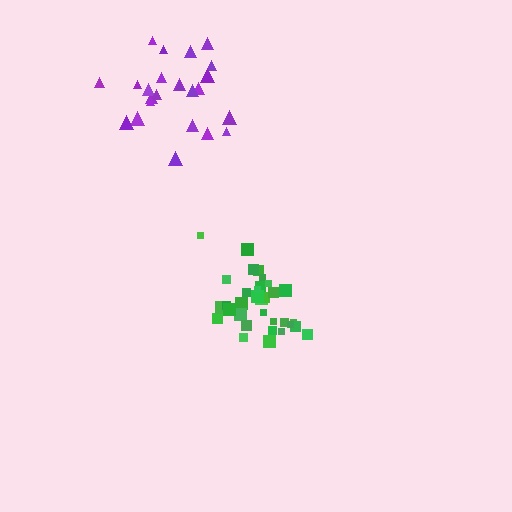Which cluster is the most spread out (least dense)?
Purple.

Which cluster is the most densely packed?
Green.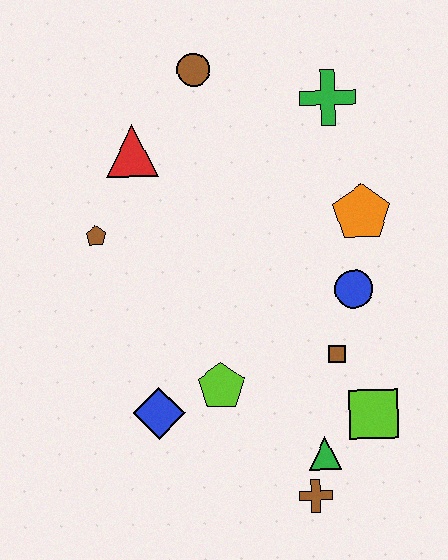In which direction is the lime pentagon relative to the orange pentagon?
The lime pentagon is below the orange pentagon.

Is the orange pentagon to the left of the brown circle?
No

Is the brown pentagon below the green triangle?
No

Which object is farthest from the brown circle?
The brown cross is farthest from the brown circle.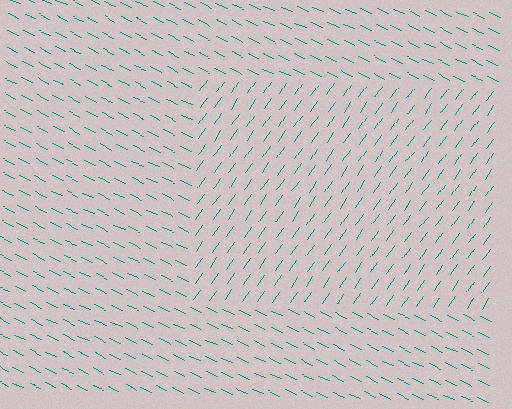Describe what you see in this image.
The image is filled with small teal line segments. A rectangle region in the image has lines oriented differently from the surrounding lines, creating a visible texture boundary.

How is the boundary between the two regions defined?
The boundary is defined purely by a change in line orientation (approximately 80 degrees difference). All lines are the same color and thickness.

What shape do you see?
I see a rectangle.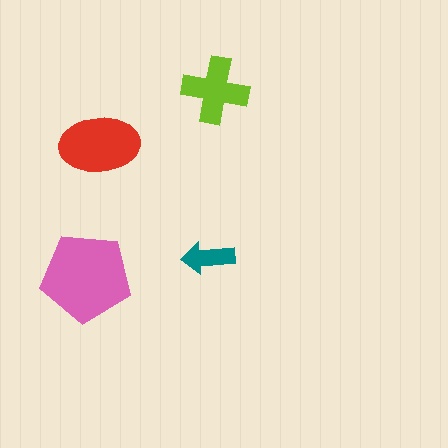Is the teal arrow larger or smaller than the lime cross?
Smaller.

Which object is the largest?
The pink pentagon.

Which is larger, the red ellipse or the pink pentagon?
The pink pentagon.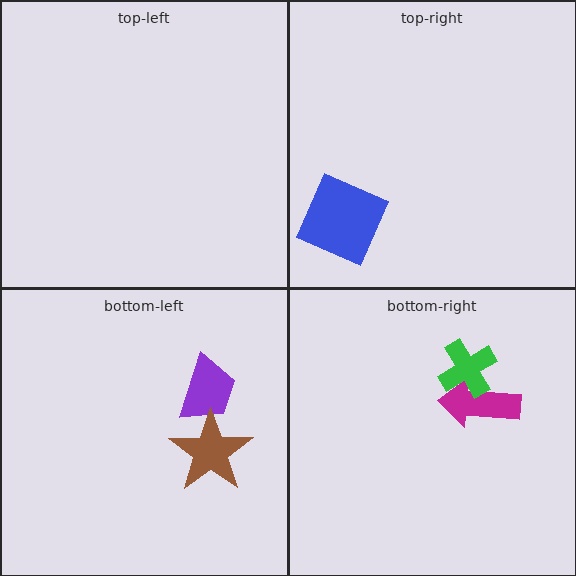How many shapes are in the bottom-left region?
2.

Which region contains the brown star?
The bottom-left region.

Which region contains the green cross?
The bottom-right region.